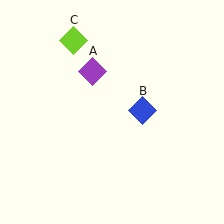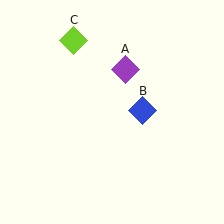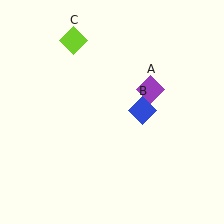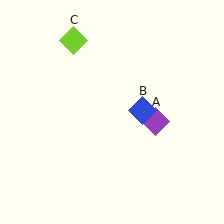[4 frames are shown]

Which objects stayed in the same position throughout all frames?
Blue diamond (object B) and lime diamond (object C) remained stationary.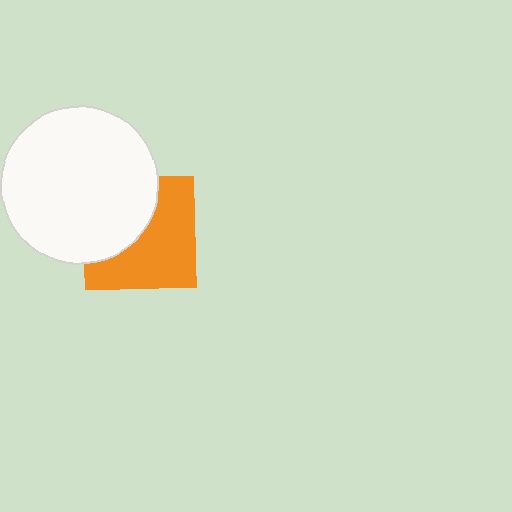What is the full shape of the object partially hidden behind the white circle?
The partially hidden object is an orange square.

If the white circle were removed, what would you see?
You would see the complete orange square.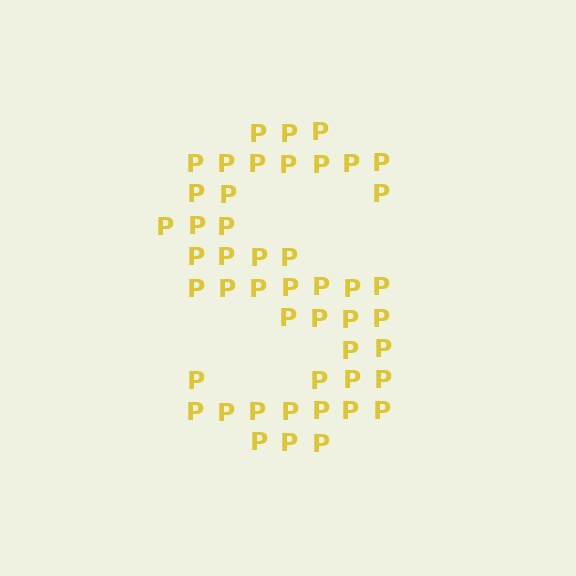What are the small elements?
The small elements are letter P's.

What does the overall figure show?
The overall figure shows the letter S.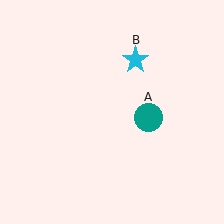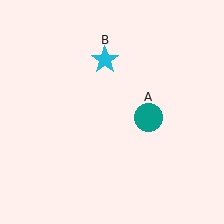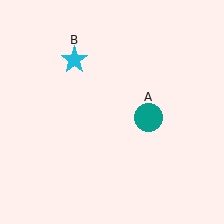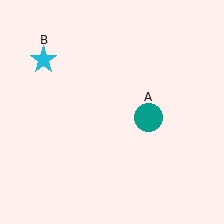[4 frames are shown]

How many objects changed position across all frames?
1 object changed position: cyan star (object B).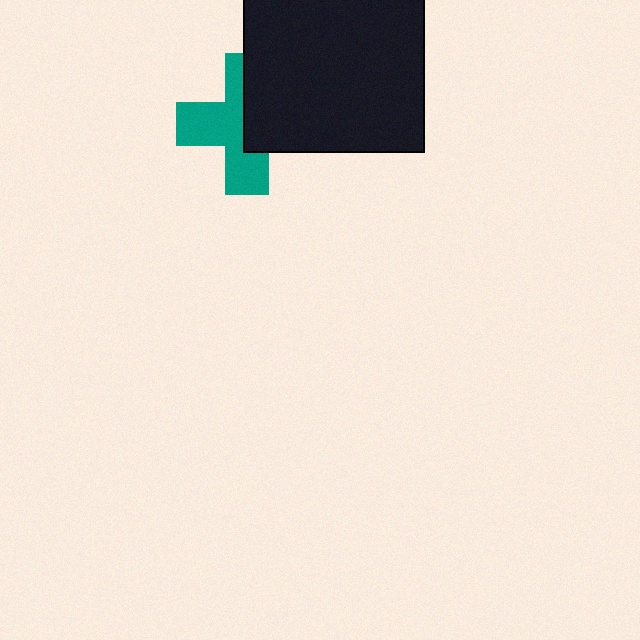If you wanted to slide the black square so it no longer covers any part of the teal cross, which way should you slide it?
Slide it right — that is the most direct way to separate the two shapes.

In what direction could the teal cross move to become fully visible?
The teal cross could move left. That would shift it out from behind the black square entirely.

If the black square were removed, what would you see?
You would see the complete teal cross.